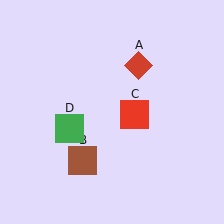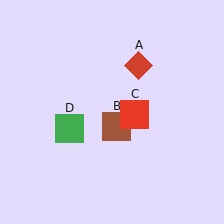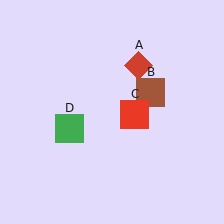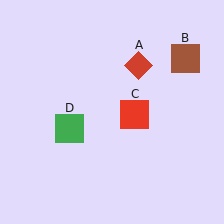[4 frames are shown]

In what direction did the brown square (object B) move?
The brown square (object B) moved up and to the right.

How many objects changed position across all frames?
1 object changed position: brown square (object B).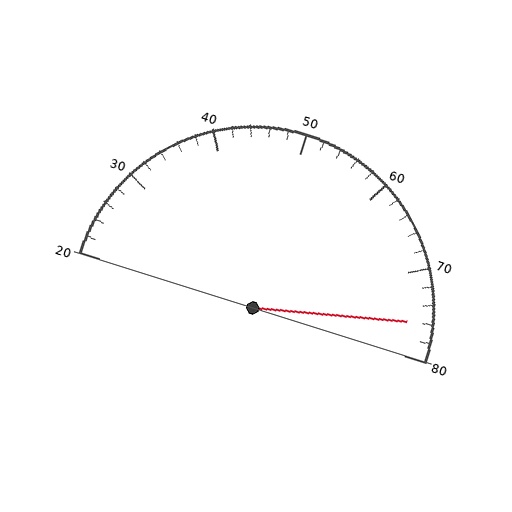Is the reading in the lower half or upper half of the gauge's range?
The reading is in the upper half of the range (20 to 80).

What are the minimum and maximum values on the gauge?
The gauge ranges from 20 to 80.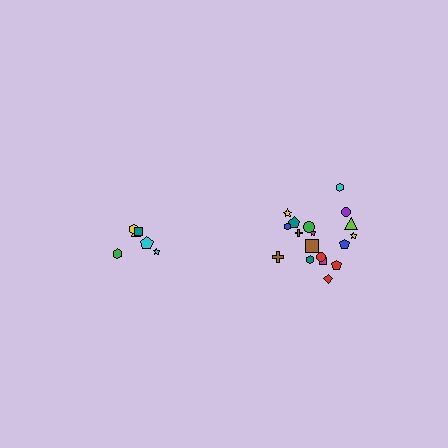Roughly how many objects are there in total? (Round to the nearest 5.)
Roughly 25 objects in total.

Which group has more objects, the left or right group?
The right group.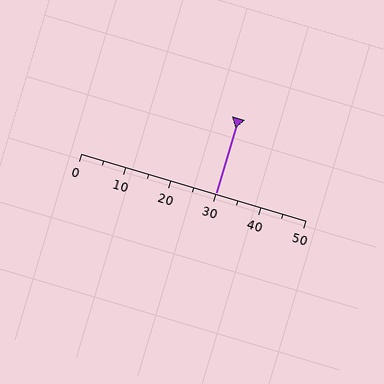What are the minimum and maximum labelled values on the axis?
The axis runs from 0 to 50.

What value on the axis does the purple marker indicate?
The marker indicates approximately 30.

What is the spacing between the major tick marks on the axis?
The major ticks are spaced 10 apart.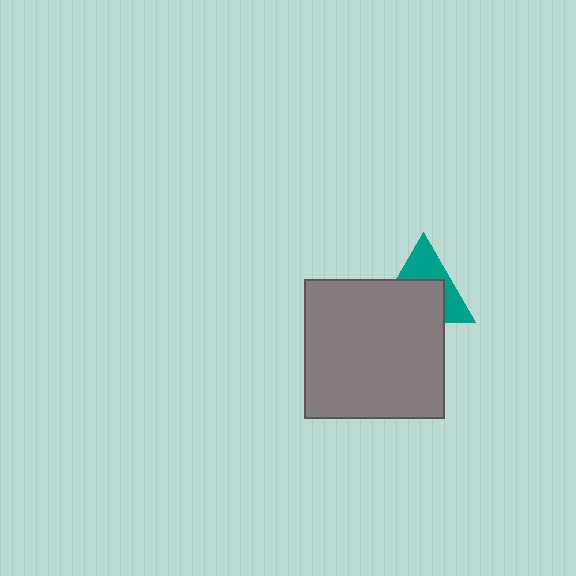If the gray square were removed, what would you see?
You would see the complete teal triangle.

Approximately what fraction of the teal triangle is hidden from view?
Roughly 56% of the teal triangle is hidden behind the gray square.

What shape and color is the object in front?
The object in front is a gray square.